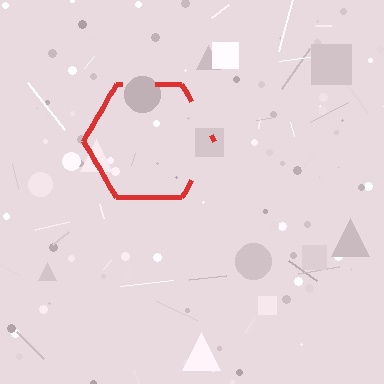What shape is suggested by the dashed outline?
The dashed outline suggests a hexagon.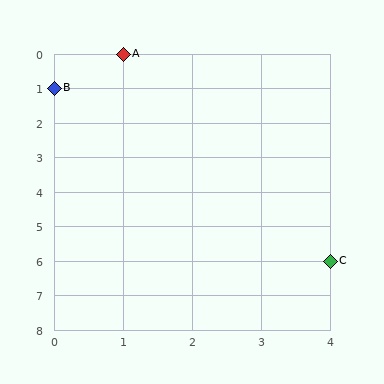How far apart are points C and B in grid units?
Points C and B are 4 columns and 5 rows apart (about 6.4 grid units diagonally).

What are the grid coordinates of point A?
Point A is at grid coordinates (1, 0).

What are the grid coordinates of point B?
Point B is at grid coordinates (0, 1).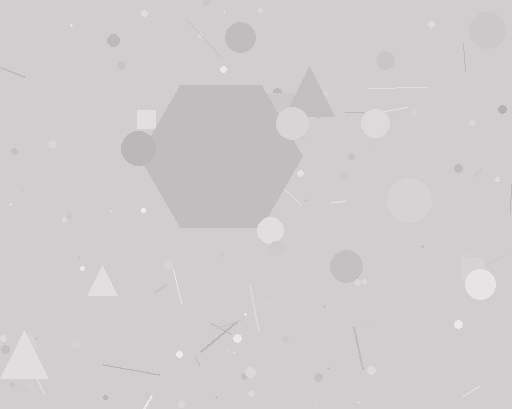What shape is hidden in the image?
A hexagon is hidden in the image.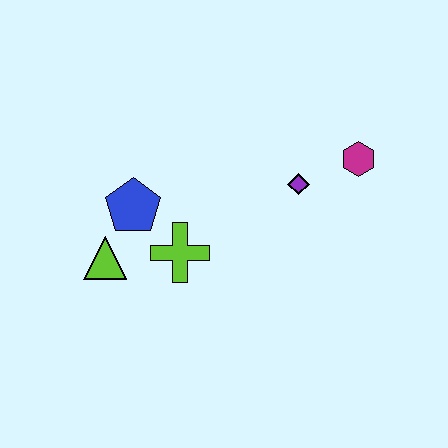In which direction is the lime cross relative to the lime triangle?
The lime cross is to the right of the lime triangle.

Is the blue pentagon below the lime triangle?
No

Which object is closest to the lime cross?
The blue pentagon is closest to the lime cross.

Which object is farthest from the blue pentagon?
The magenta hexagon is farthest from the blue pentagon.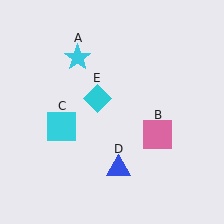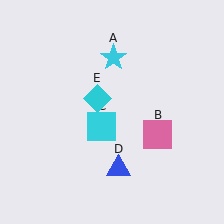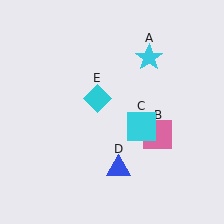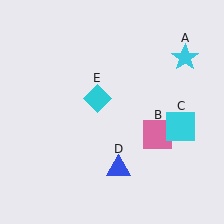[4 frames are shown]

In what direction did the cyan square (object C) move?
The cyan square (object C) moved right.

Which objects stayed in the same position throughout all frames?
Pink square (object B) and blue triangle (object D) and cyan diamond (object E) remained stationary.